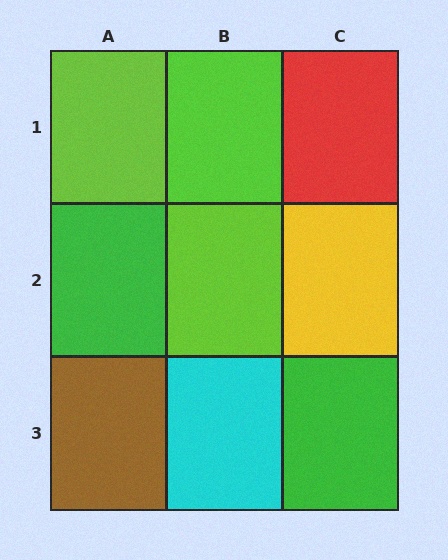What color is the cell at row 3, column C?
Green.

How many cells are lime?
3 cells are lime.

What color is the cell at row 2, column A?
Green.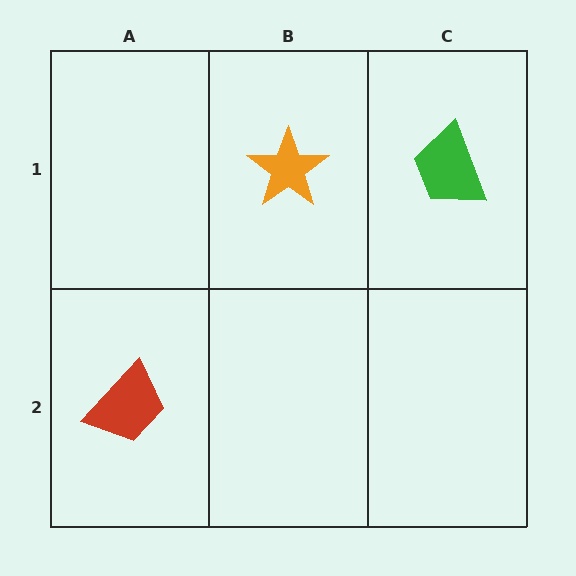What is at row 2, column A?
A red trapezoid.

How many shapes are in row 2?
1 shape.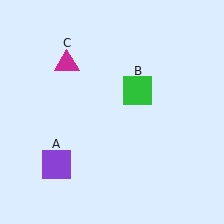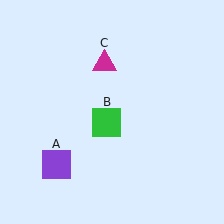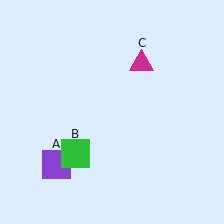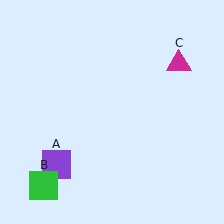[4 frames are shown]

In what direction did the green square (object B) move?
The green square (object B) moved down and to the left.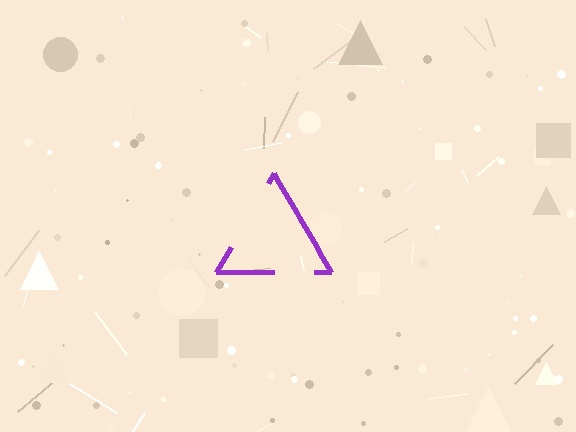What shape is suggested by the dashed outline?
The dashed outline suggests a triangle.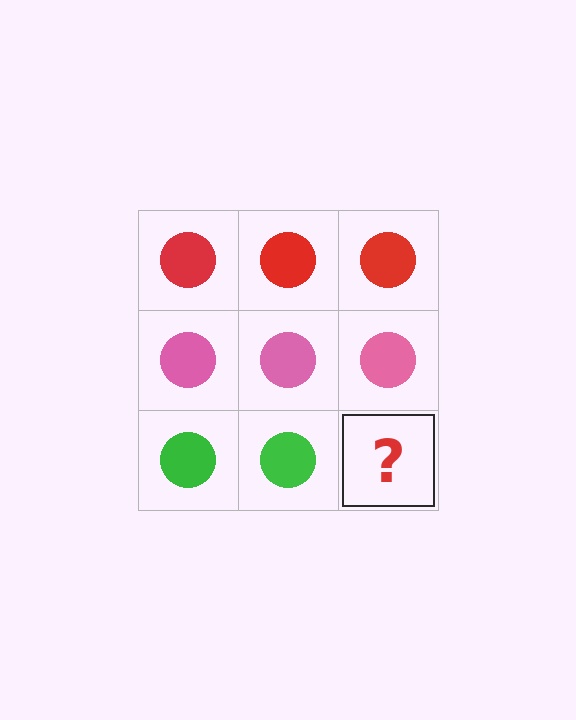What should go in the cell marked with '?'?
The missing cell should contain a green circle.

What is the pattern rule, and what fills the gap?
The rule is that each row has a consistent color. The gap should be filled with a green circle.